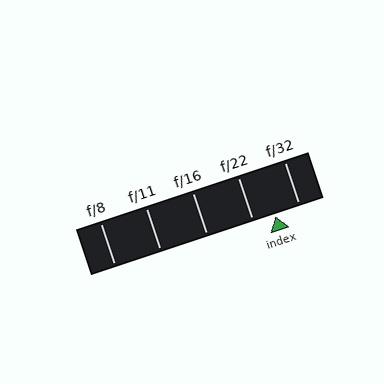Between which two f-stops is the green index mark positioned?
The index mark is between f/22 and f/32.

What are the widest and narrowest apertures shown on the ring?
The widest aperture shown is f/8 and the narrowest is f/32.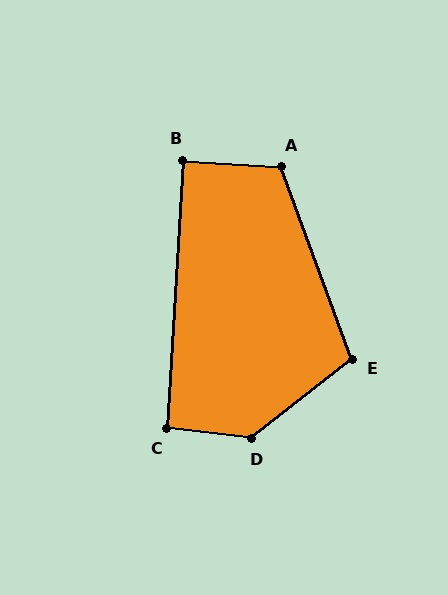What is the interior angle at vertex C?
Approximately 93 degrees (approximately right).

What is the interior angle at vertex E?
Approximately 108 degrees (obtuse).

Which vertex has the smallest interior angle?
B, at approximately 90 degrees.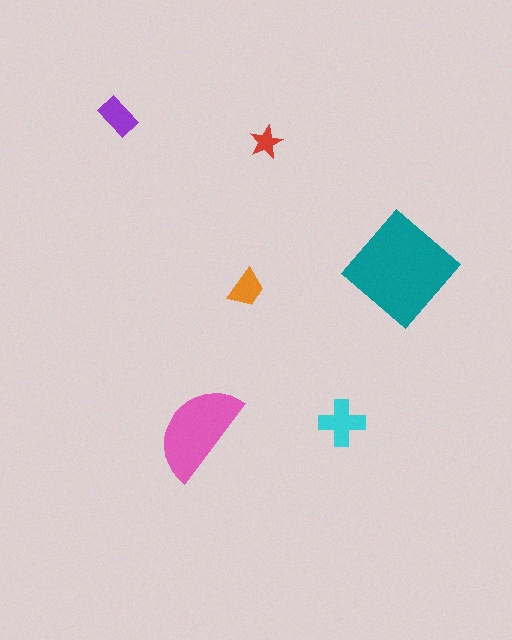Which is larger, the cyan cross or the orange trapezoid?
The cyan cross.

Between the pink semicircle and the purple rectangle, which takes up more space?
The pink semicircle.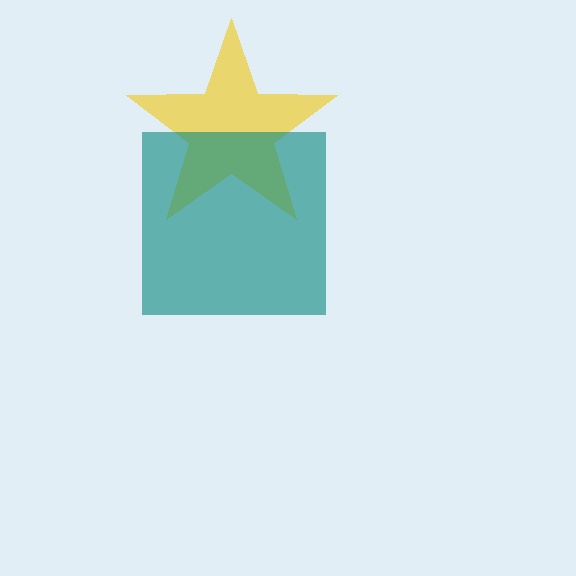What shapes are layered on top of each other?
The layered shapes are: a yellow star, a teal square.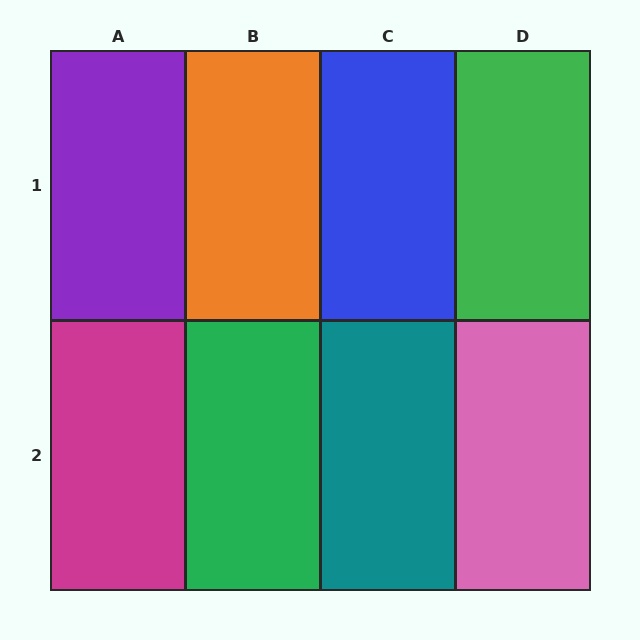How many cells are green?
2 cells are green.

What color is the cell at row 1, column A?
Purple.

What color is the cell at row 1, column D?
Green.